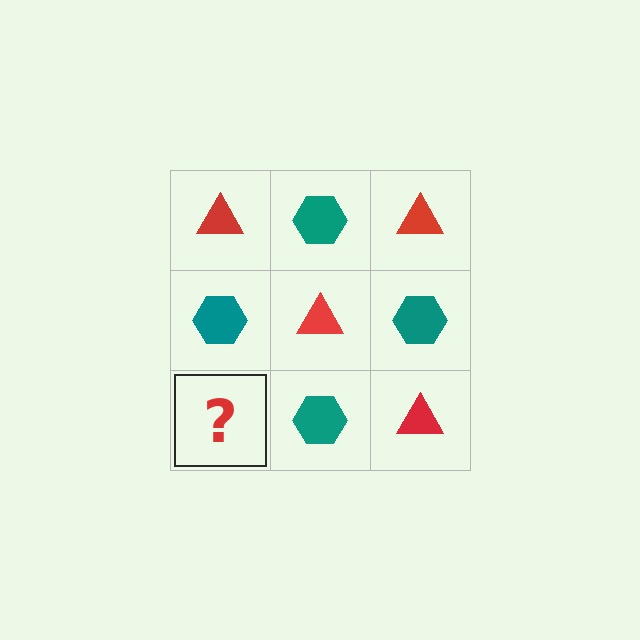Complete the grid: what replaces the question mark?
The question mark should be replaced with a red triangle.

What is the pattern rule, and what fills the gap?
The rule is that it alternates red triangle and teal hexagon in a checkerboard pattern. The gap should be filled with a red triangle.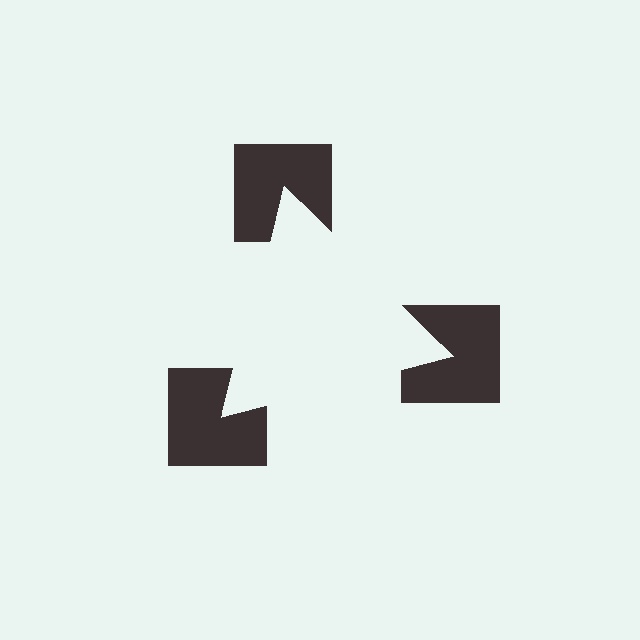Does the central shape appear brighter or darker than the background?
It typically appears slightly brighter than the background, even though no actual brightness change is drawn.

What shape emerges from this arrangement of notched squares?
An illusory triangle — its edges are inferred from the aligned wedge cuts in the notched squares, not physically drawn.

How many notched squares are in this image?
There are 3 — one at each vertex of the illusory triangle.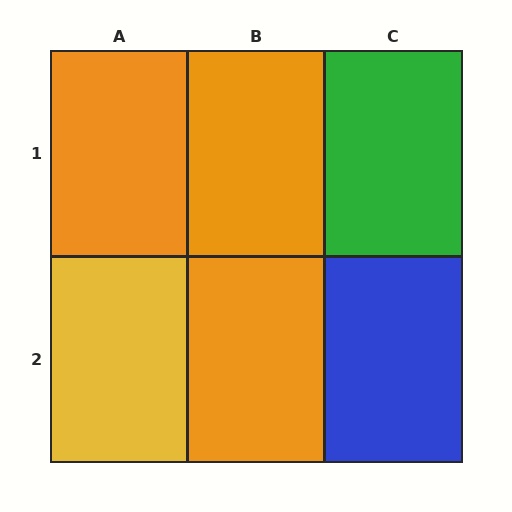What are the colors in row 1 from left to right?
Orange, orange, green.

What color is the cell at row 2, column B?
Orange.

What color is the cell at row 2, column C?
Blue.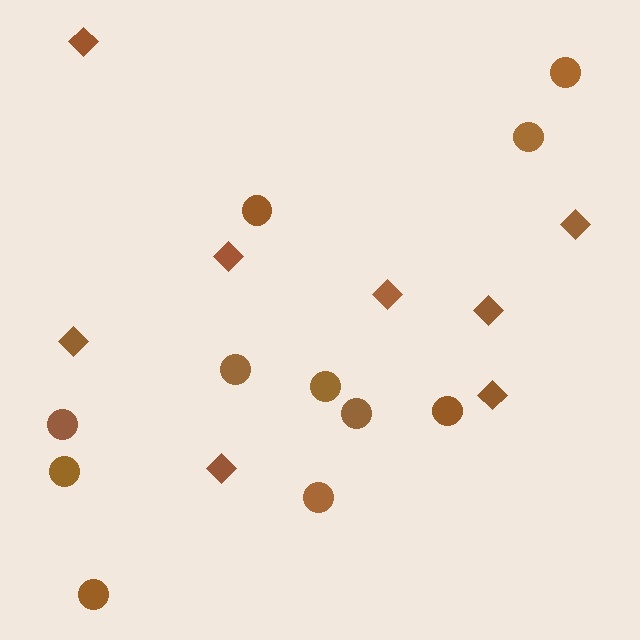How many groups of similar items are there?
There are 2 groups: one group of circles (11) and one group of diamonds (8).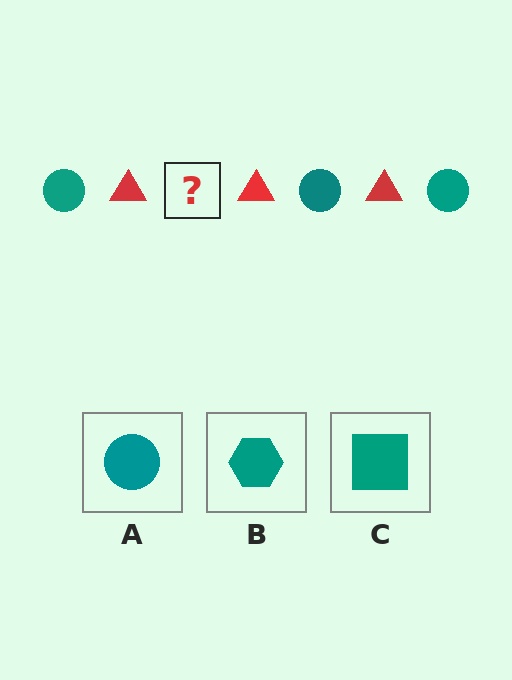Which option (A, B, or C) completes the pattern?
A.